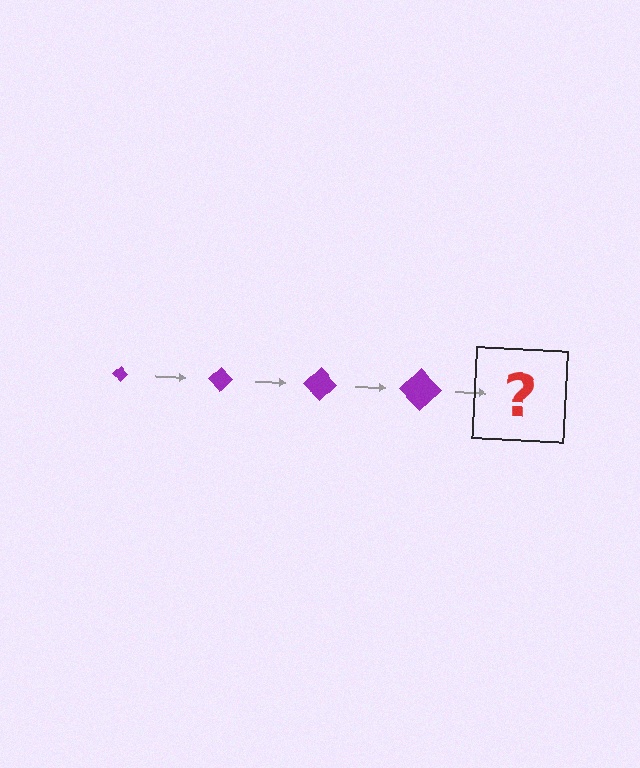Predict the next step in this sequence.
The next step is a purple diamond, larger than the previous one.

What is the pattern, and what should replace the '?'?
The pattern is that the diamond gets progressively larger each step. The '?' should be a purple diamond, larger than the previous one.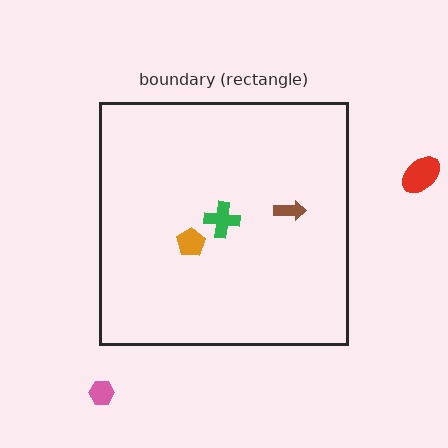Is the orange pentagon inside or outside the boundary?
Inside.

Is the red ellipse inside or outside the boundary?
Outside.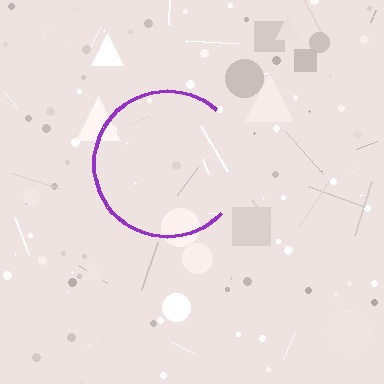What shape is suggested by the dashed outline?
The dashed outline suggests a circle.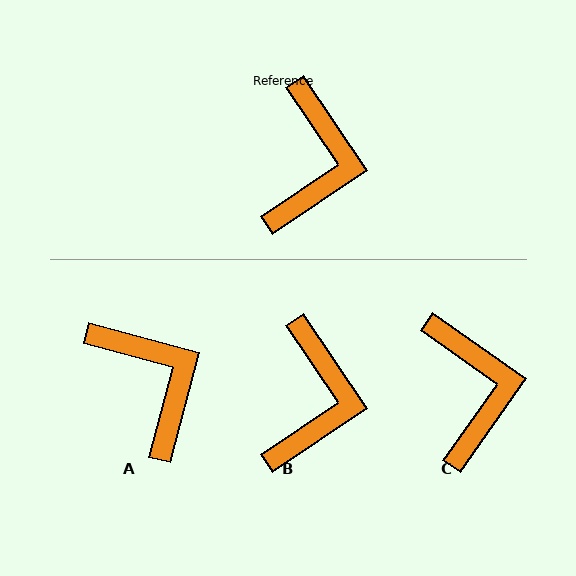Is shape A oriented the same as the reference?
No, it is off by about 41 degrees.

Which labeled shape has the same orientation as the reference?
B.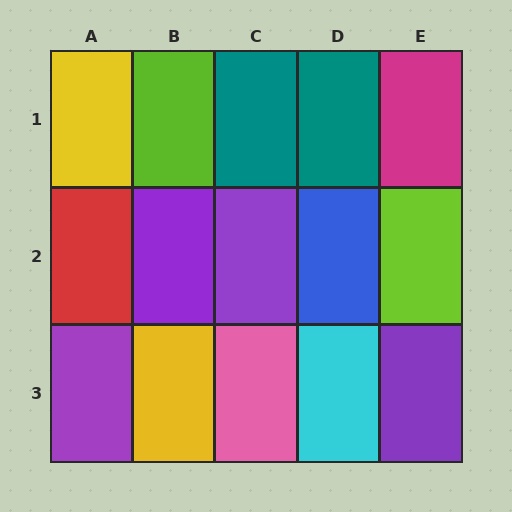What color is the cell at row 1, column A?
Yellow.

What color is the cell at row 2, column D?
Blue.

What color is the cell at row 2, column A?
Red.